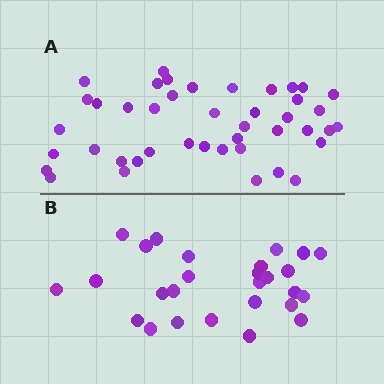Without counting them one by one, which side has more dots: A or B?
Region A (the top region) has more dots.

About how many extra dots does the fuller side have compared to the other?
Region A has approximately 15 more dots than region B.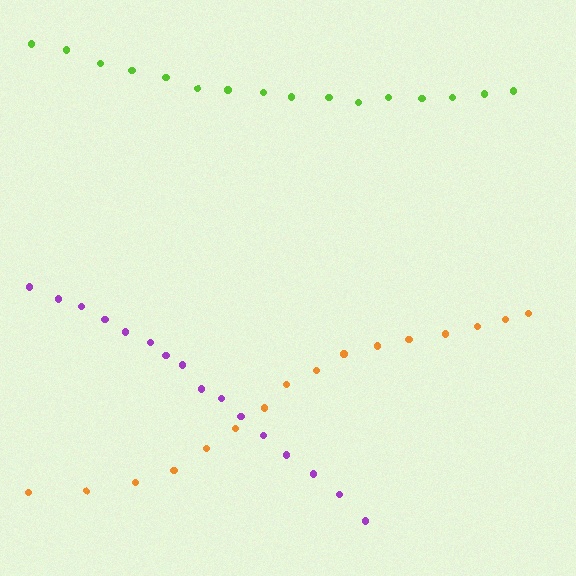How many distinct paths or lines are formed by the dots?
There are 3 distinct paths.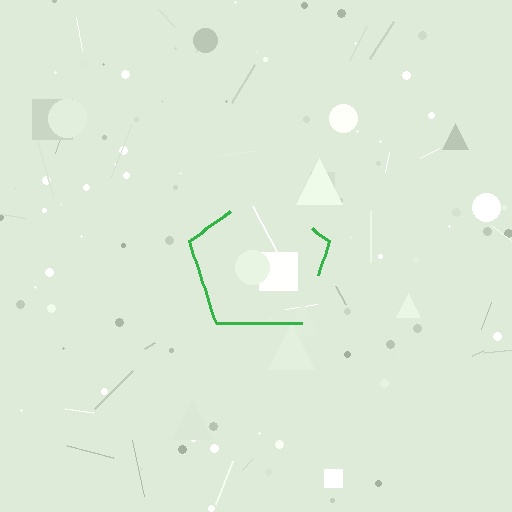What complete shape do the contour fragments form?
The contour fragments form a pentagon.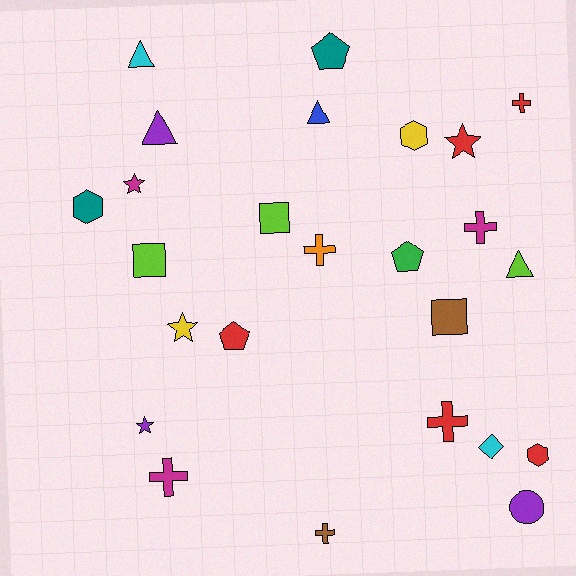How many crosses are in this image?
There are 6 crosses.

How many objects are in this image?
There are 25 objects.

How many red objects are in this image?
There are 5 red objects.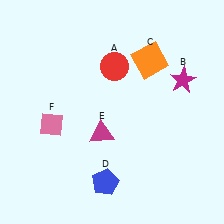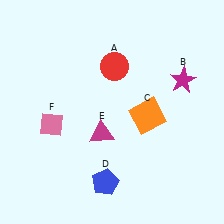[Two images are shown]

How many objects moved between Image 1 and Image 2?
1 object moved between the two images.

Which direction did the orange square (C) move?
The orange square (C) moved down.